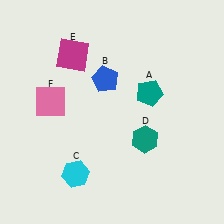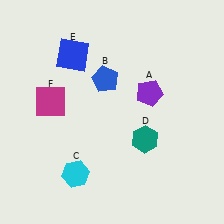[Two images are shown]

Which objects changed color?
A changed from teal to purple. E changed from magenta to blue. F changed from pink to magenta.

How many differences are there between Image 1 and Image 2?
There are 3 differences between the two images.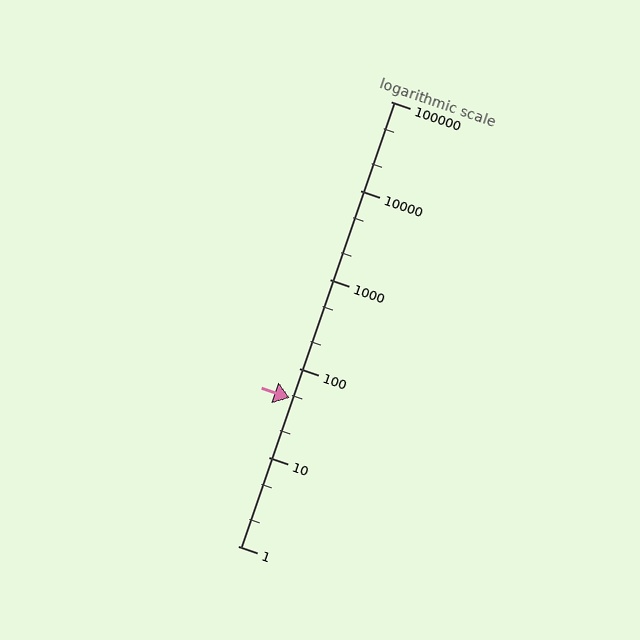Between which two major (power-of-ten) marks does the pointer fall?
The pointer is between 10 and 100.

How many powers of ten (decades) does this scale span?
The scale spans 5 decades, from 1 to 100000.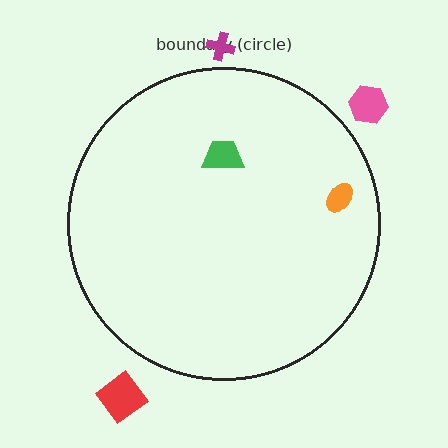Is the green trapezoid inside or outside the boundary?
Inside.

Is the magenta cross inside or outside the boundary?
Outside.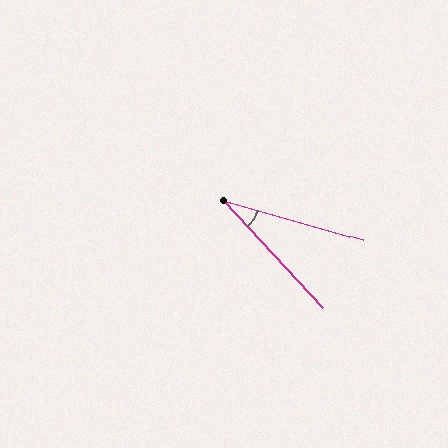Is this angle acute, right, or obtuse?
It is acute.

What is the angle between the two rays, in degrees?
Approximately 31 degrees.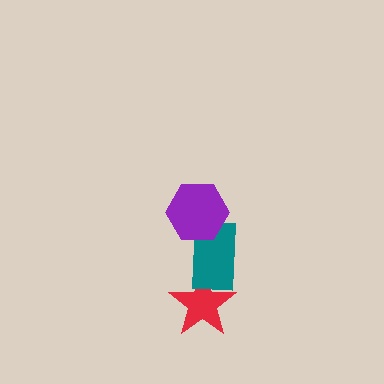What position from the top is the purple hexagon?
The purple hexagon is 1st from the top.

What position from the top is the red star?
The red star is 3rd from the top.